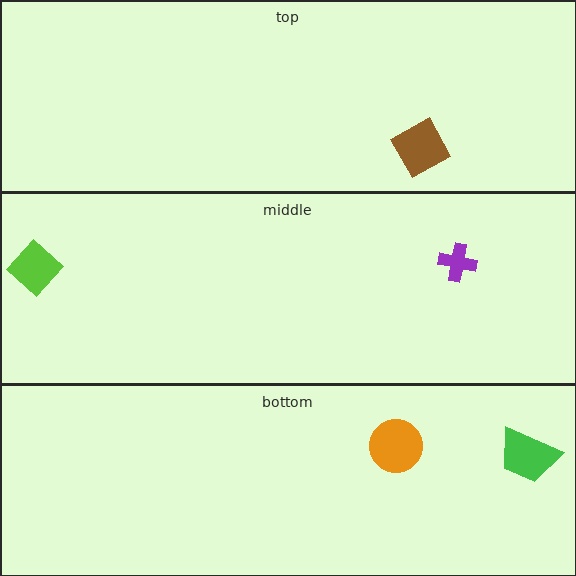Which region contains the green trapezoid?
The bottom region.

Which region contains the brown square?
The top region.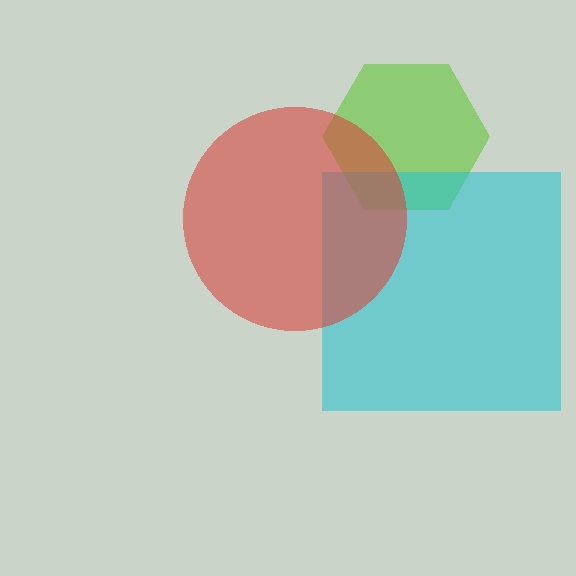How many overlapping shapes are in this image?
There are 3 overlapping shapes in the image.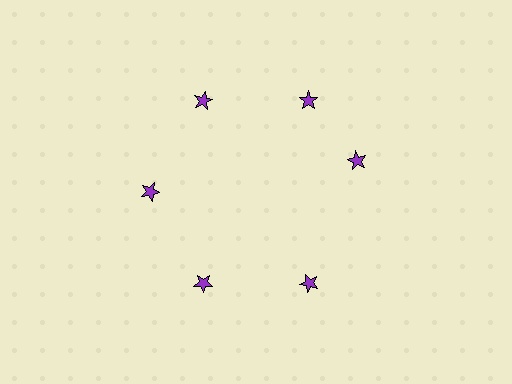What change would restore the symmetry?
The symmetry would be restored by rotating it back into even spacing with its neighbors so that all 6 stars sit at equal angles and equal distance from the center.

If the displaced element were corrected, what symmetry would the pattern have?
It would have 6-fold rotational symmetry — the pattern would map onto itself every 60 degrees.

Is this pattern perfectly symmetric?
No. The 6 purple stars are arranged in a ring, but one element near the 3 o'clock position is rotated out of alignment along the ring, breaking the 6-fold rotational symmetry.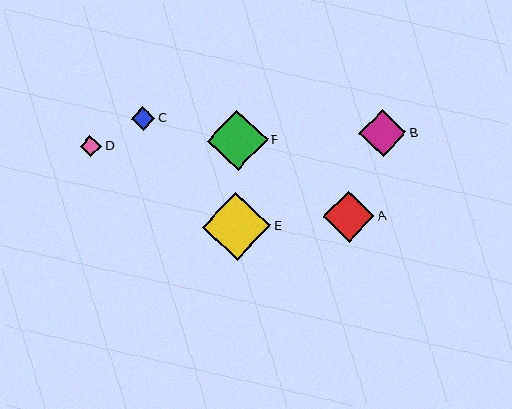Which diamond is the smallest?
Diamond D is the smallest with a size of approximately 21 pixels.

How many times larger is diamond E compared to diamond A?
Diamond E is approximately 1.3 times the size of diamond A.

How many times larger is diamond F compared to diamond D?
Diamond F is approximately 2.8 times the size of diamond D.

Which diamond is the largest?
Diamond E is the largest with a size of approximately 68 pixels.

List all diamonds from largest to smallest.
From largest to smallest: E, F, A, B, C, D.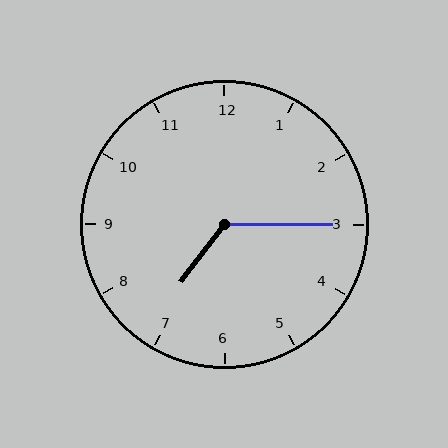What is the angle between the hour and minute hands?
Approximately 128 degrees.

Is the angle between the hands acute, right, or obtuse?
It is obtuse.